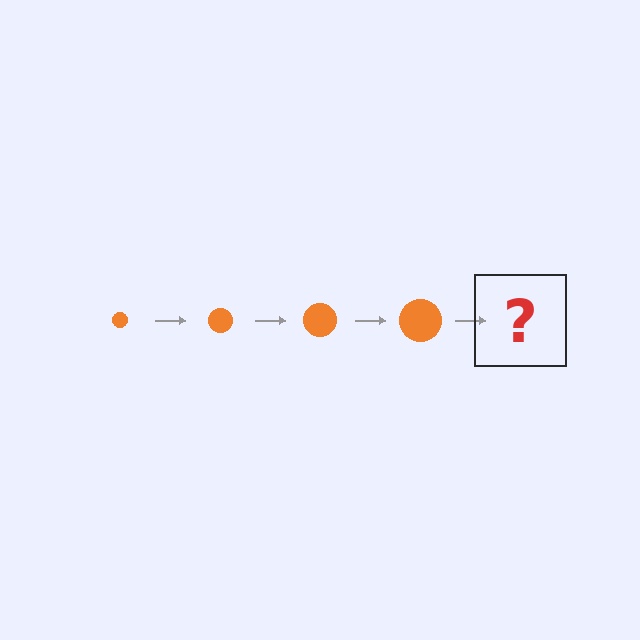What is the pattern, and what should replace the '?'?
The pattern is that the circle gets progressively larger each step. The '?' should be an orange circle, larger than the previous one.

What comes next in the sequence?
The next element should be an orange circle, larger than the previous one.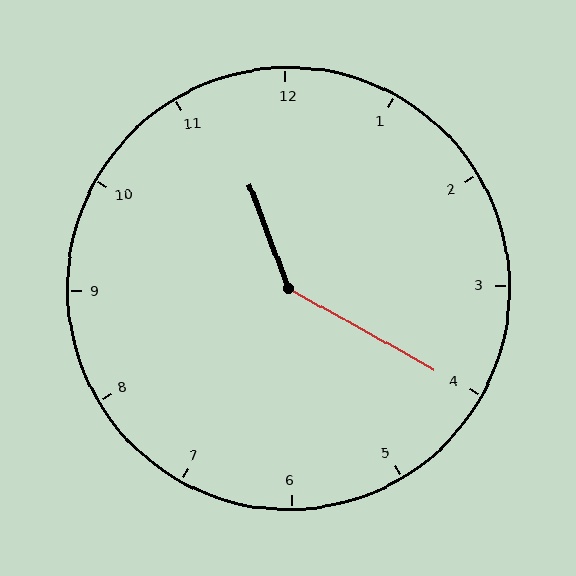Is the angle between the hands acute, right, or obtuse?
It is obtuse.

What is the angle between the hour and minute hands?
Approximately 140 degrees.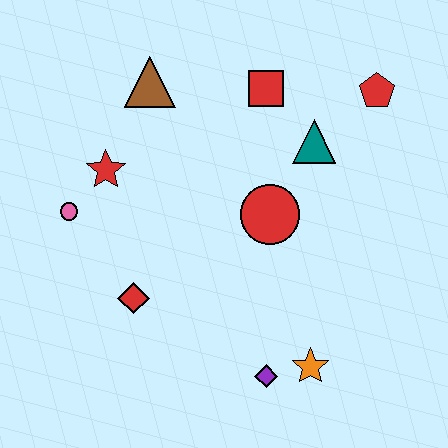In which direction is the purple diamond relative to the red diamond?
The purple diamond is to the right of the red diamond.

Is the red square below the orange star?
No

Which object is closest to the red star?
The pink circle is closest to the red star.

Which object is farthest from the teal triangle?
The pink circle is farthest from the teal triangle.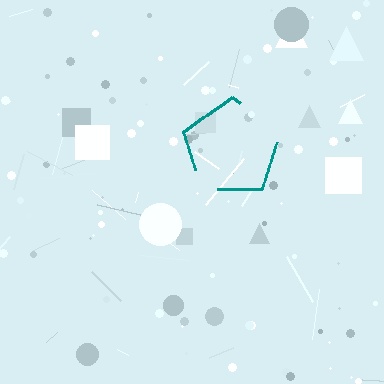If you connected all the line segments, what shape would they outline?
They would outline a pentagon.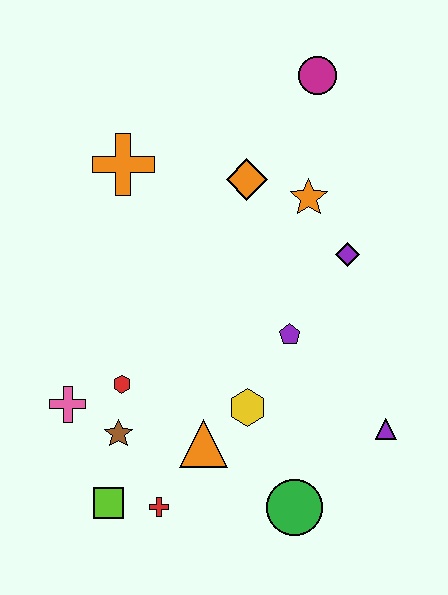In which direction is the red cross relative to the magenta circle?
The red cross is below the magenta circle.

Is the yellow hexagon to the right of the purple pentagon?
No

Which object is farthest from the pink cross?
The magenta circle is farthest from the pink cross.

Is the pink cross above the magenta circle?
No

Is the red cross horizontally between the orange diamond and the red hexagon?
Yes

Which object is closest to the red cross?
The lime square is closest to the red cross.